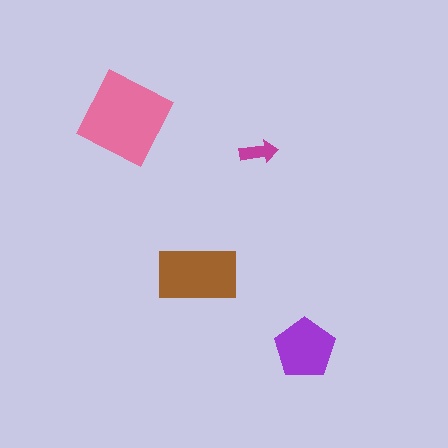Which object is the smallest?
The magenta arrow.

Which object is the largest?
The pink diamond.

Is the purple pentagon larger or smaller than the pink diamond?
Smaller.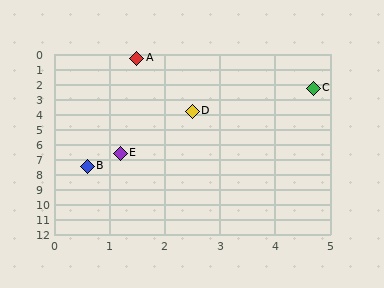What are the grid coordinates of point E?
Point E is at approximately (1.2, 6.6).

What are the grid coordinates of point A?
Point A is at approximately (1.5, 0.3).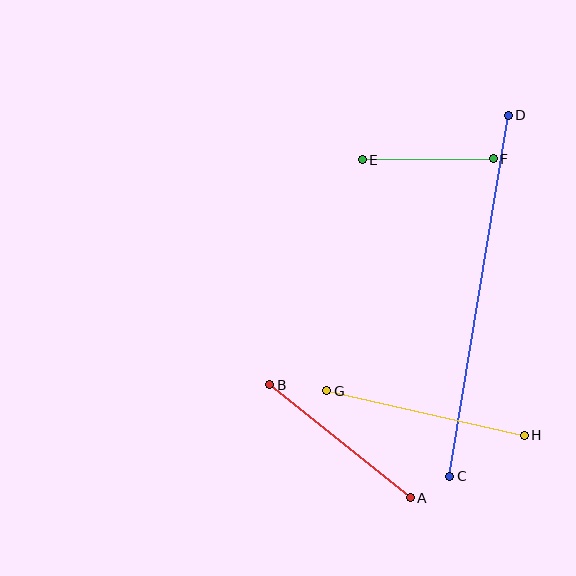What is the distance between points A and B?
The distance is approximately 181 pixels.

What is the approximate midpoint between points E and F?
The midpoint is at approximately (428, 159) pixels.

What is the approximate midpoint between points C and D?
The midpoint is at approximately (479, 296) pixels.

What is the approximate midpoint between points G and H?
The midpoint is at approximately (425, 413) pixels.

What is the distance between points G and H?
The distance is approximately 202 pixels.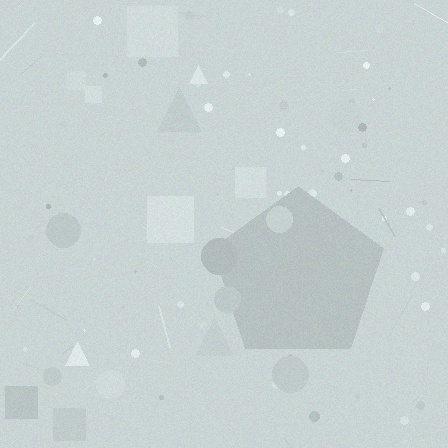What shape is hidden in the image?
A pentagon is hidden in the image.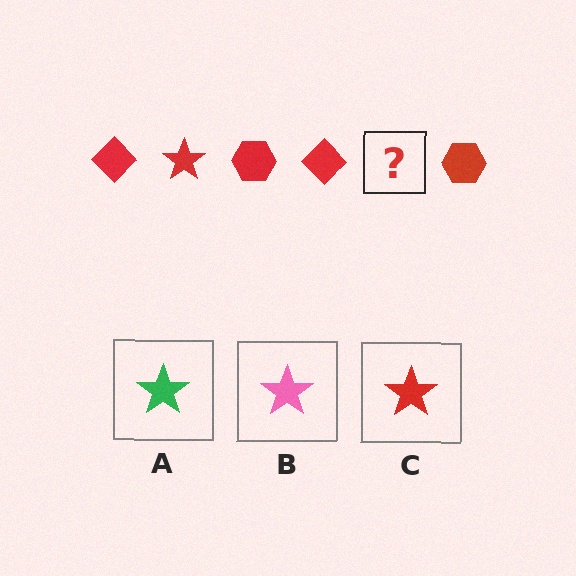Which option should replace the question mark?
Option C.